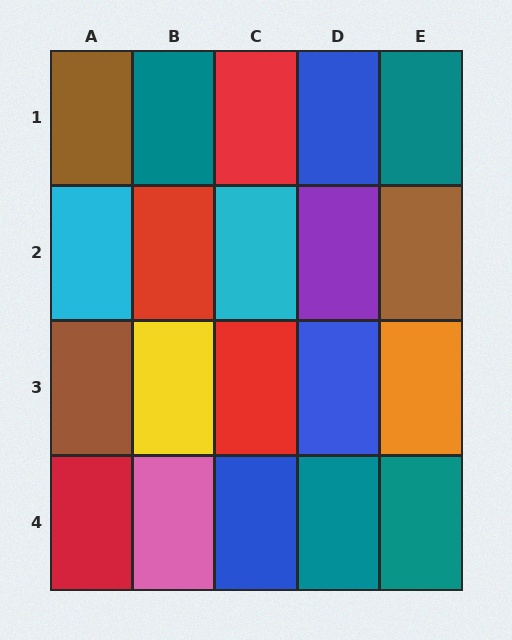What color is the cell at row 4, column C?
Blue.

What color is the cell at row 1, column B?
Teal.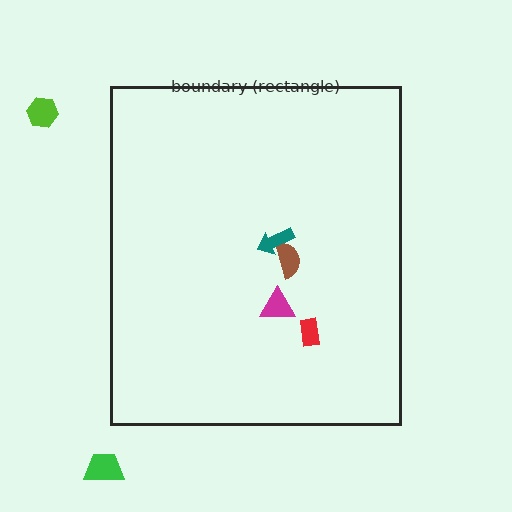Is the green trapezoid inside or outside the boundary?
Outside.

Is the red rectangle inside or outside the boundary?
Inside.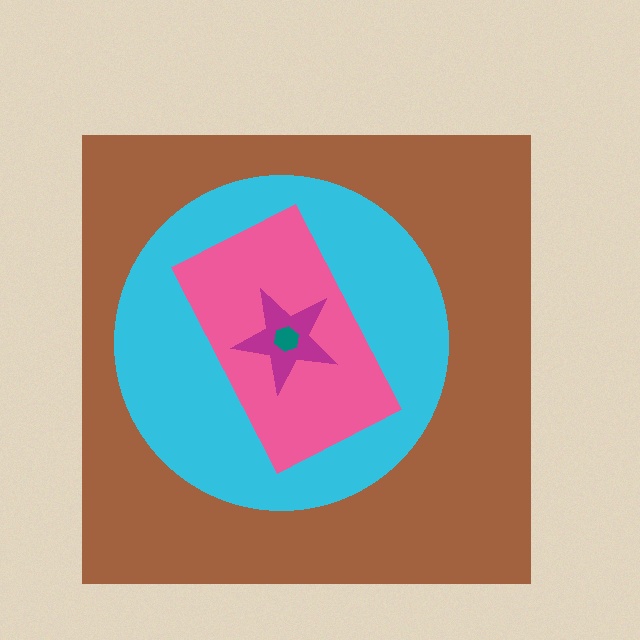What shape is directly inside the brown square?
The cyan circle.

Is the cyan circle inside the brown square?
Yes.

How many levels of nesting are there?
5.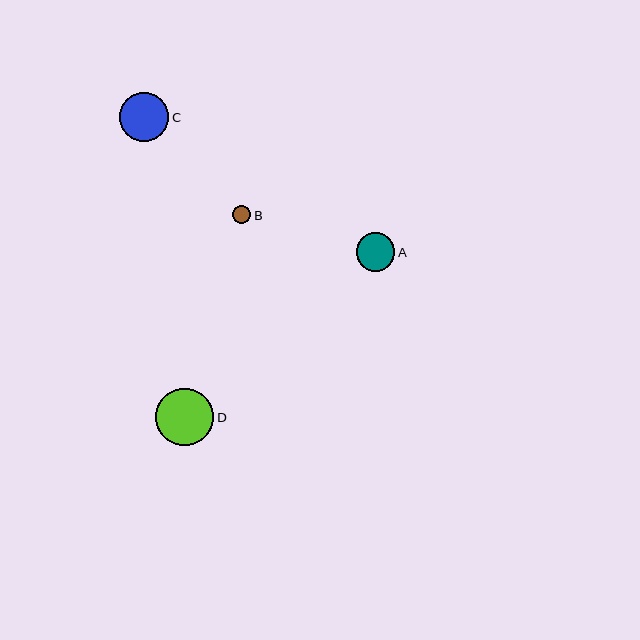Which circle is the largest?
Circle D is the largest with a size of approximately 58 pixels.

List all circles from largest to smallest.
From largest to smallest: D, C, A, B.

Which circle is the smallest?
Circle B is the smallest with a size of approximately 18 pixels.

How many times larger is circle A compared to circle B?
Circle A is approximately 2.1 times the size of circle B.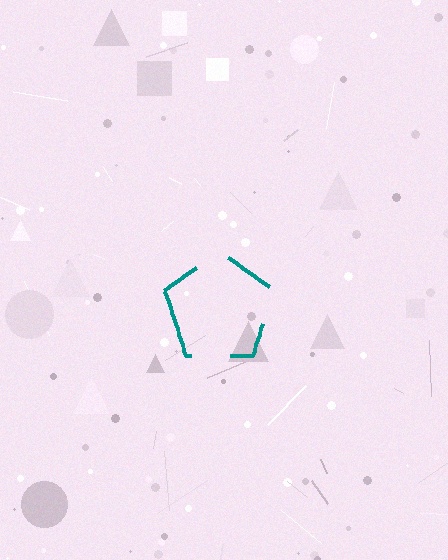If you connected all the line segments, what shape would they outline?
They would outline a pentagon.